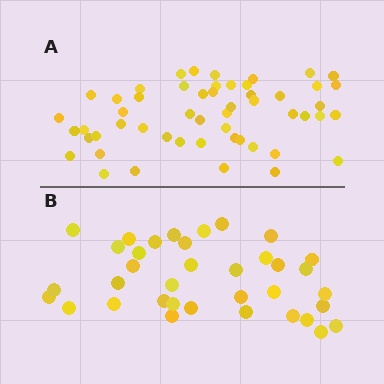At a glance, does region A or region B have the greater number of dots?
Region A (the top region) has more dots.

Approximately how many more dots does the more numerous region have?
Region A has approximately 15 more dots than region B.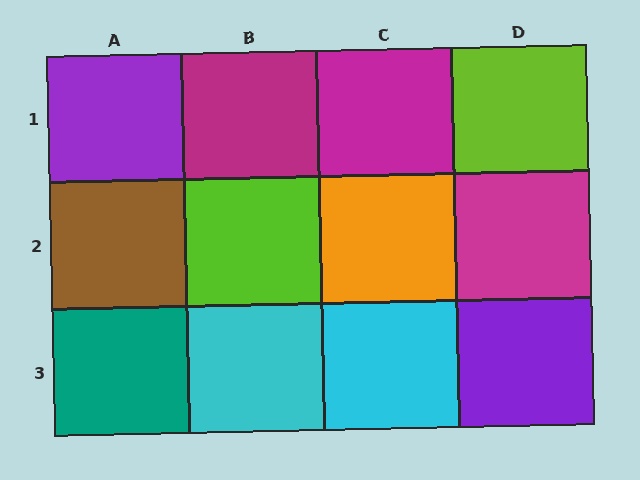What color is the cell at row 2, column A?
Brown.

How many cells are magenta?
3 cells are magenta.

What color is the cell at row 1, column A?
Purple.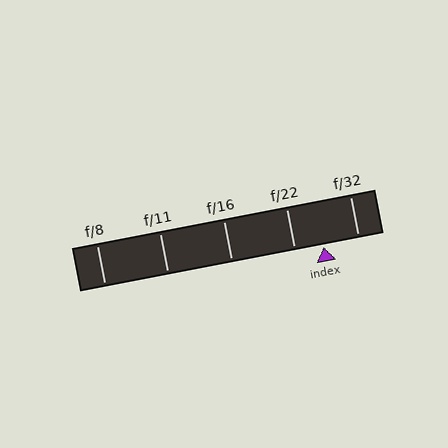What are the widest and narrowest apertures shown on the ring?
The widest aperture shown is f/8 and the narrowest is f/32.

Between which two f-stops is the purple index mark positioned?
The index mark is between f/22 and f/32.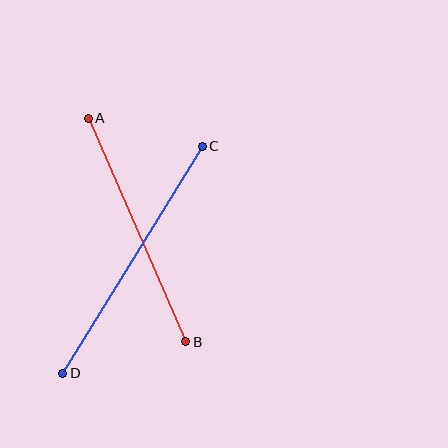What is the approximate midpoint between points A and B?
The midpoint is at approximately (137, 230) pixels.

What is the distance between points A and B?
The distance is approximately 244 pixels.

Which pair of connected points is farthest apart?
Points C and D are farthest apart.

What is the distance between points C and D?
The distance is approximately 266 pixels.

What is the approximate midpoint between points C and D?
The midpoint is at approximately (132, 260) pixels.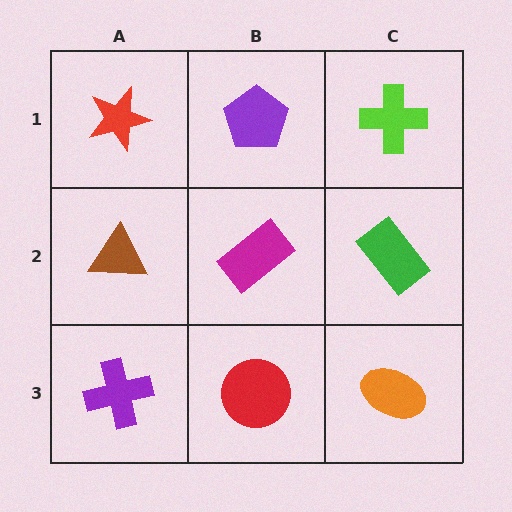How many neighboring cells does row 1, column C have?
2.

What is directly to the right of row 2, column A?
A magenta rectangle.